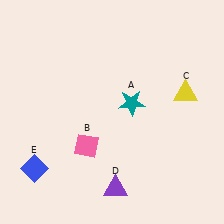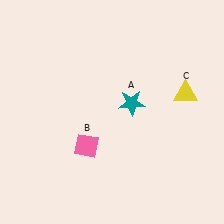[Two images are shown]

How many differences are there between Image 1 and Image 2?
There are 2 differences between the two images.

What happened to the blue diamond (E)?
The blue diamond (E) was removed in Image 2. It was in the bottom-left area of Image 1.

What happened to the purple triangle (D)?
The purple triangle (D) was removed in Image 2. It was in the bottom-right area of Image 1.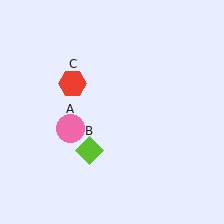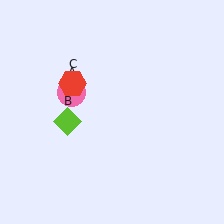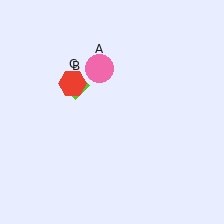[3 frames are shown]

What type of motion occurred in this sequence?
The pink circle (object A), lime diamond (object B) rotated clockwise around the center of the scene.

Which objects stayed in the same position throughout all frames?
Red hexagon (object C) remained stationary.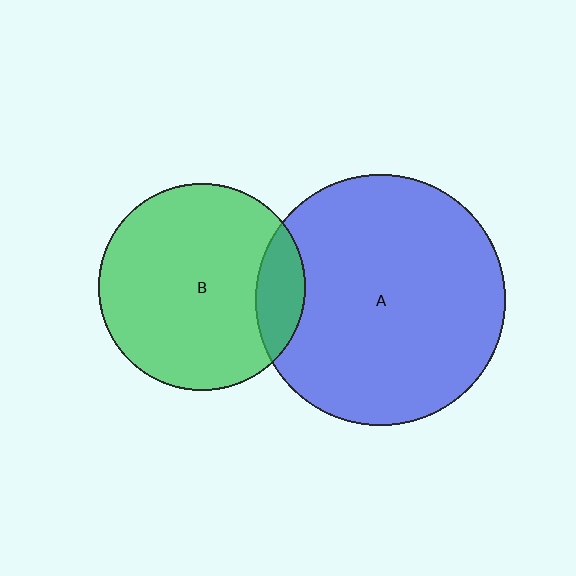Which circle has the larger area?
Circle A (blue).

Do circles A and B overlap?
Yes.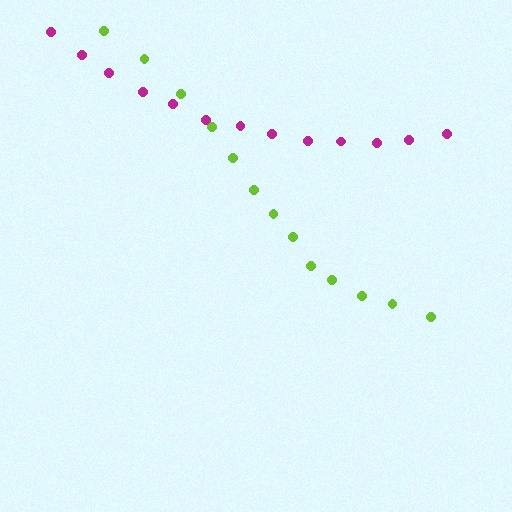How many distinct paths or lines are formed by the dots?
There are 2 distinct paths.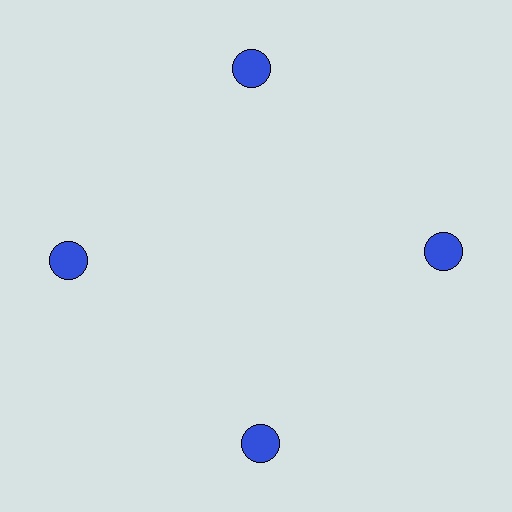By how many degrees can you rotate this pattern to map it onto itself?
The pattern maps onto itself every 90 degrees of rotation.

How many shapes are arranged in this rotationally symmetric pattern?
There are 4 shapes, arranged in 4 groups of 1.